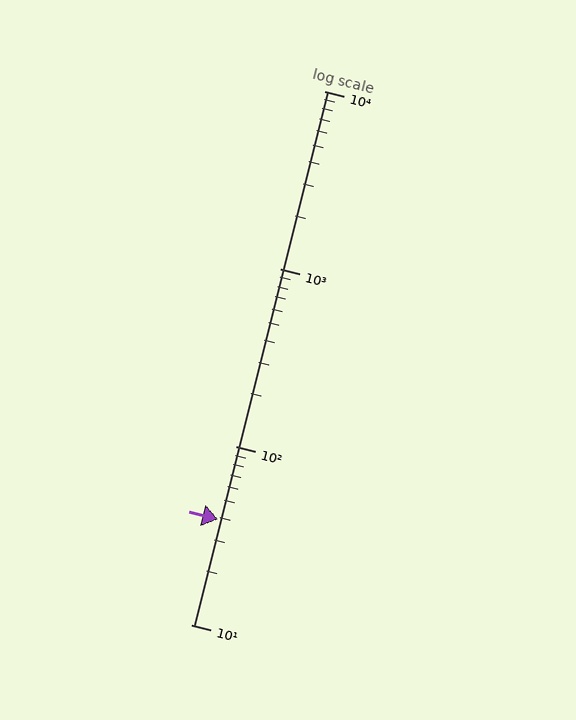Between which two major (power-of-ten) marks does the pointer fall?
The pointer is between 10 and 100.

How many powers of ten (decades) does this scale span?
The scale spans 3 decades, from 10 to 10000.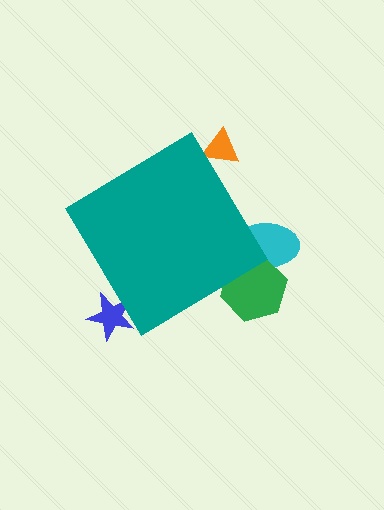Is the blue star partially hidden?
Yes, the blue star is partially hidden behind the teal diamond.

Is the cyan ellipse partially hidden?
Yes, the cyan ellipse is partially hidden behind the teal diamond.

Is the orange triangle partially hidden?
Yes, the orange triangle is partially hidden behind the teal diamond.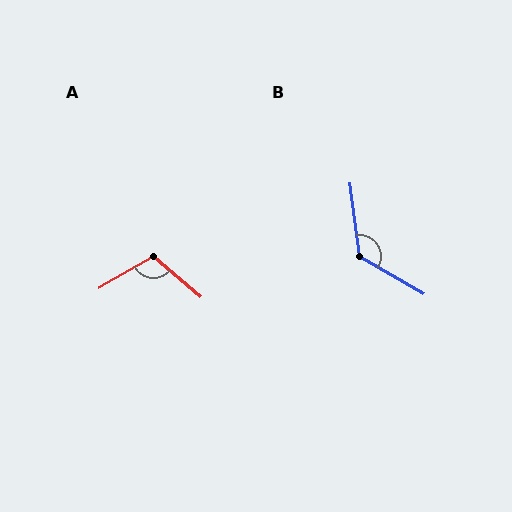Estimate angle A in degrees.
Approximately 109 degrees.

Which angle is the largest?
B, at approximately 128 degrees.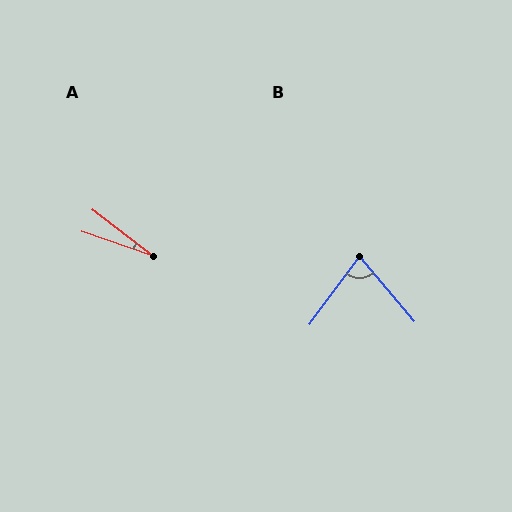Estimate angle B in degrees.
Approximately 77 degrees.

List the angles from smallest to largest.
A (18°), B (77°).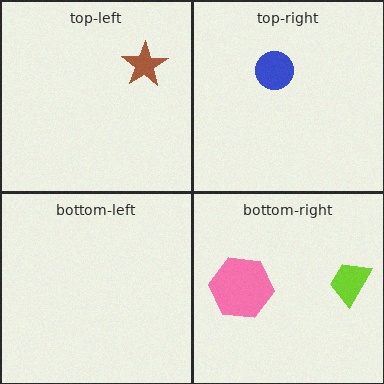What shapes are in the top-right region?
The blue circle.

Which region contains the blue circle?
The top-right region.